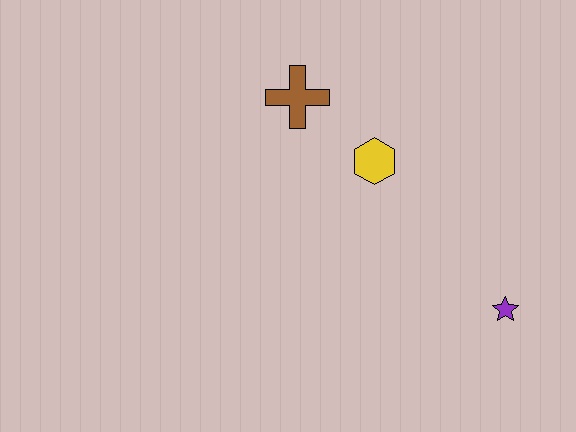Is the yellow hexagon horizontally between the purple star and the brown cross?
Yes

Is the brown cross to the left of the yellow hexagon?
Yes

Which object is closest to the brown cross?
The yellow hexagon is closest to the brown cross.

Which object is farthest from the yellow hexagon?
The purple star is farthest from the yellow hexagon.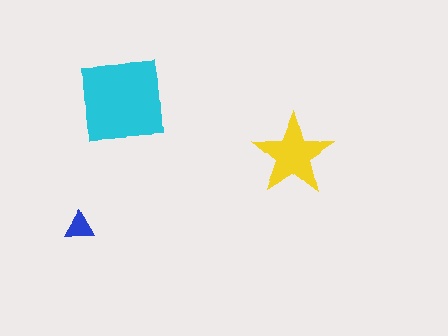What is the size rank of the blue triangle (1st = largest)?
3rd.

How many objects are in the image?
There are 3 objects in the image.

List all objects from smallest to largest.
The blue triangle, the yellow star, the cyan square.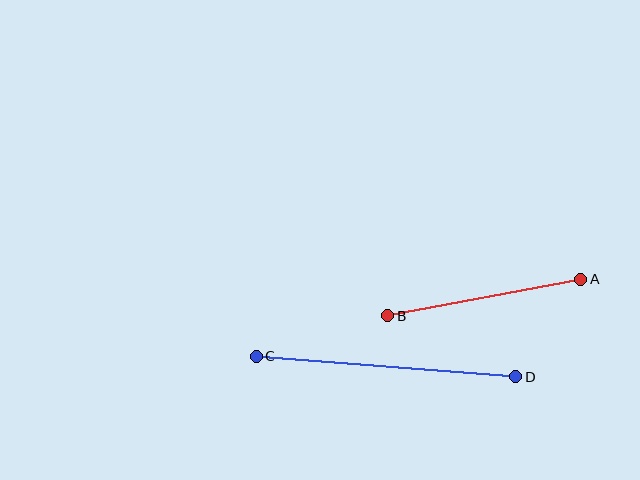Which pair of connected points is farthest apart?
Points C and D are farthest apart.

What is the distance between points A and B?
The distance is approximately 196 pixels.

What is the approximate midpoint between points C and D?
The midpoint is at approximately (386, 367) pixels.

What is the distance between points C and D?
The distance is approximately 260 pixels.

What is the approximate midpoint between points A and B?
The midpoint is at approximately (484, 298) pixels.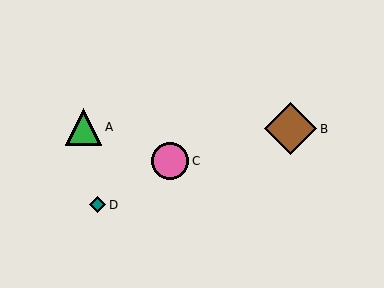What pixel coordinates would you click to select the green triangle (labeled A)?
Click at (83, 127) to select the green triangle A.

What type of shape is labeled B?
Shape B is a brown diamond.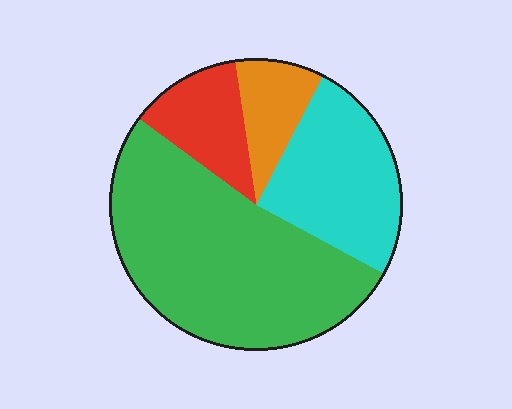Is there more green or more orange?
Green.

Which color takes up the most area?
Green, at roughly 50%.